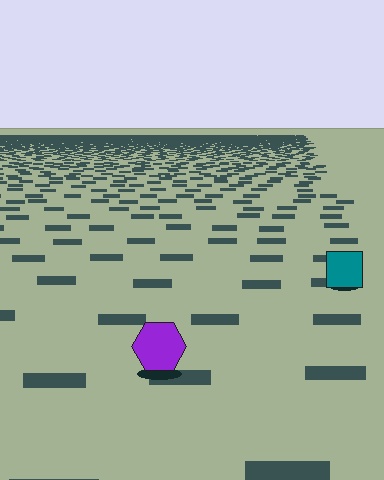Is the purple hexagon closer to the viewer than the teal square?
Yes. The purple hexagon is closer — you can tell from the texture gradient: the ground texture is coarser near it.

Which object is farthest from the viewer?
The teal square is farthest from the viewer. It appears smaller and the ground texture around it is denser.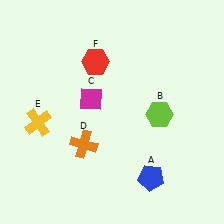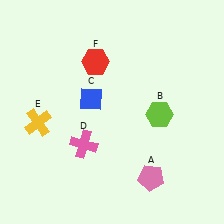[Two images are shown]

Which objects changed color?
A changed from blue to pink. C changed from magenta to blue. D changed from orange to pink.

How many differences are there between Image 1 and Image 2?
There are 3 differences between the two images.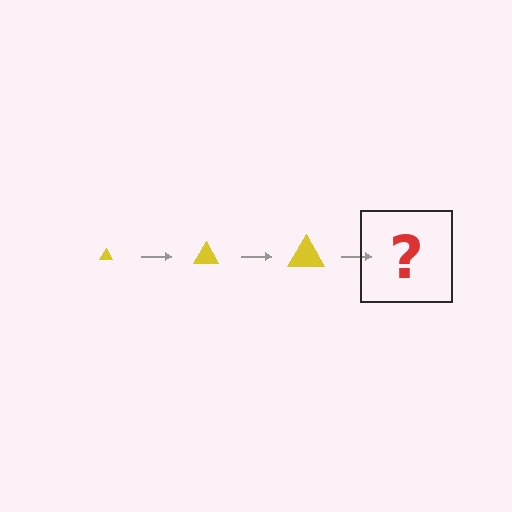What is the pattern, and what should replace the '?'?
The pattern is that the triangle gets progressively larger each step. The '?' should be a yellow triangle, larger than the previous one.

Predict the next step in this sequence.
The next step is a yellow triangle, larger than the previous one.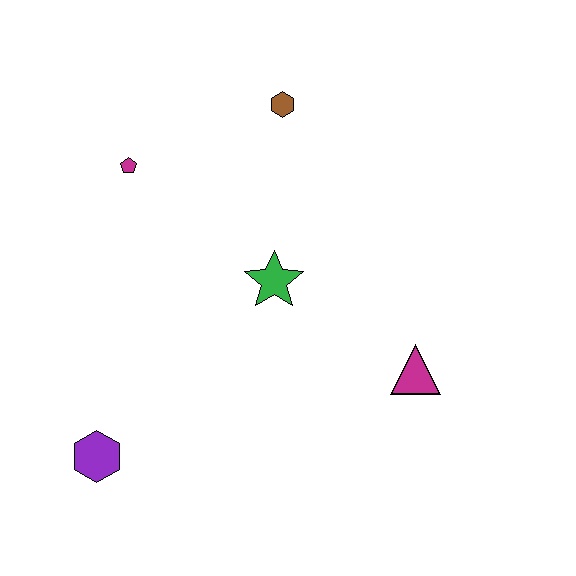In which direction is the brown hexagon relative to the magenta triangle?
The brown hexagon is above the magenta triangle.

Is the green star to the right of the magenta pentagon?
Yes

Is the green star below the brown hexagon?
Yes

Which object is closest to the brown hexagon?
The magenta pentagon is closest to the brown hexagon.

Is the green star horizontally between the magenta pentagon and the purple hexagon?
No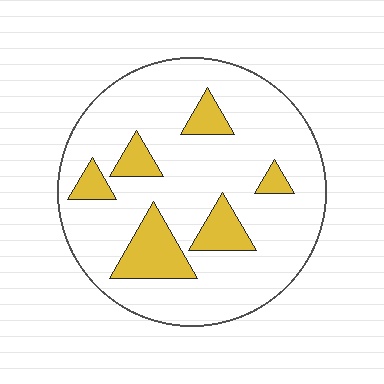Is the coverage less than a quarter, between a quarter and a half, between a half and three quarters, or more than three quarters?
Less than a quarter.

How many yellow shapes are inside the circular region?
6.